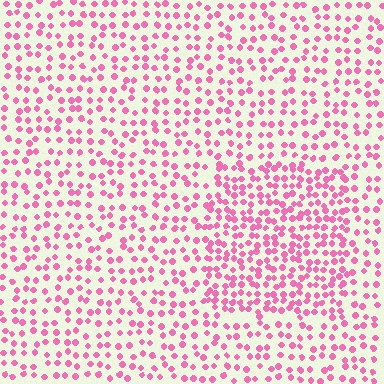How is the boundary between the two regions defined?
The boundary is defined by a change in element density (approximately 1.7x ratio). All elements are the same color, size, and shape.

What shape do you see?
I see a rectangle.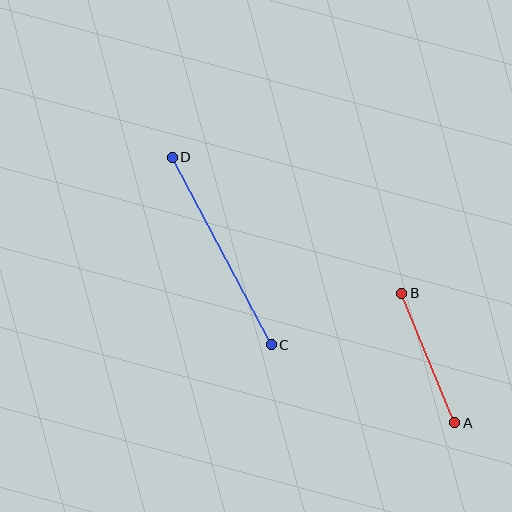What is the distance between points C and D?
The distance is approximately 212 pixels.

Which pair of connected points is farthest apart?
Points C and D are farthest apart.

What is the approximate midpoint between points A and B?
The midpoint is at approximately (428, 358) pixels.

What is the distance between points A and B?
The distance is approximately 140 pixels.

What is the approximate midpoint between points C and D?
The midpoint is at approximately (222, 251) pixels.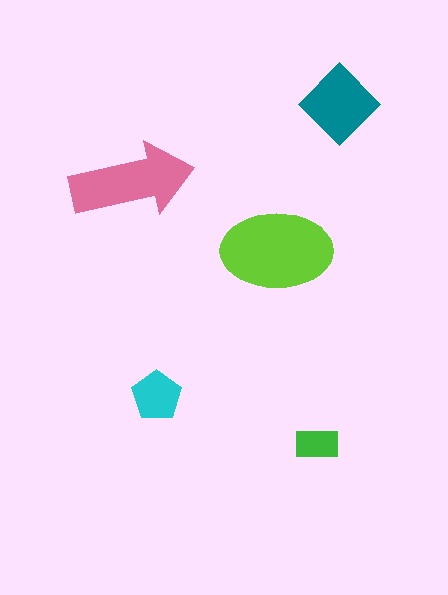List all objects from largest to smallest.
The lime ellipse, the pink arrow, the teal diamond, the cyan pentagon, the green rectangle.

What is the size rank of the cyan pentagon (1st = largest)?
4th.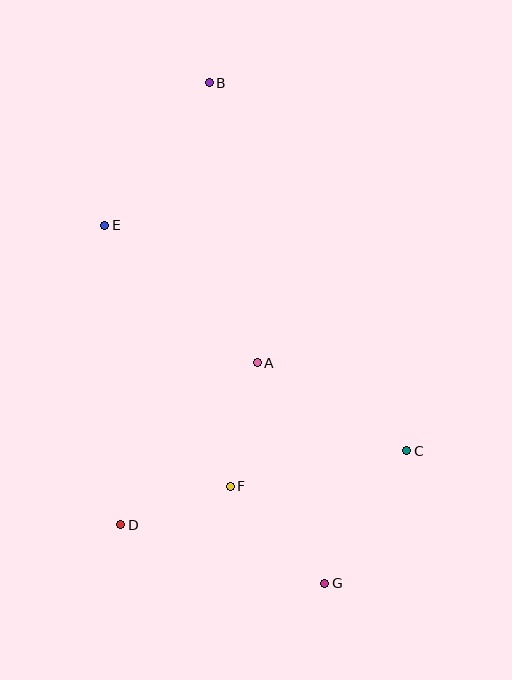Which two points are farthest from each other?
Points B and G are farthest from each other.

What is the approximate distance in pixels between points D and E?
The distance between D and E is approximately 300 pixels.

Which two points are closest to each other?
Points D and F are closest to each other.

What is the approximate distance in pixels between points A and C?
The distance between A and C is approximately 174 pixels.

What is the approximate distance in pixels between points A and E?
The distance between A and E is approximately 205 pixels.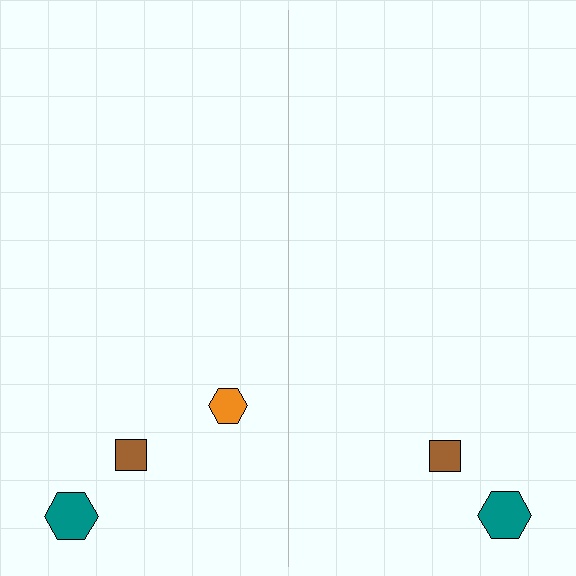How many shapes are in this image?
There are 5 shapes in this image.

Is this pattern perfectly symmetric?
No, the pattern is not perfectly symmetric. A orange hexagon is missing from the right side.